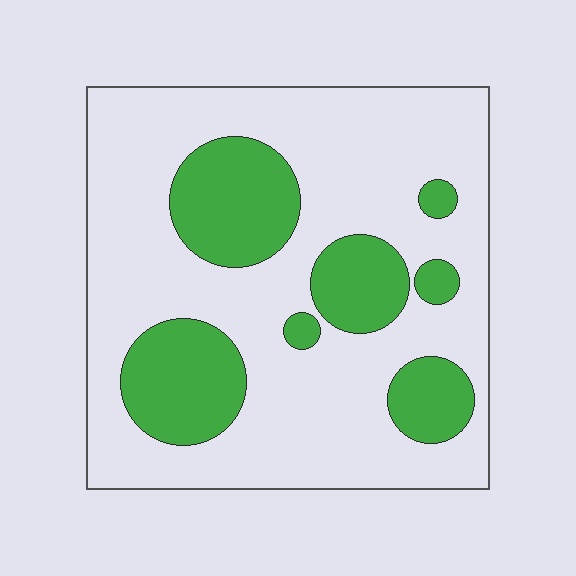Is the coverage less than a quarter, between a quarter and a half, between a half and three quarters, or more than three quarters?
Between a quarter and a half.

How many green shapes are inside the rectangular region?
7.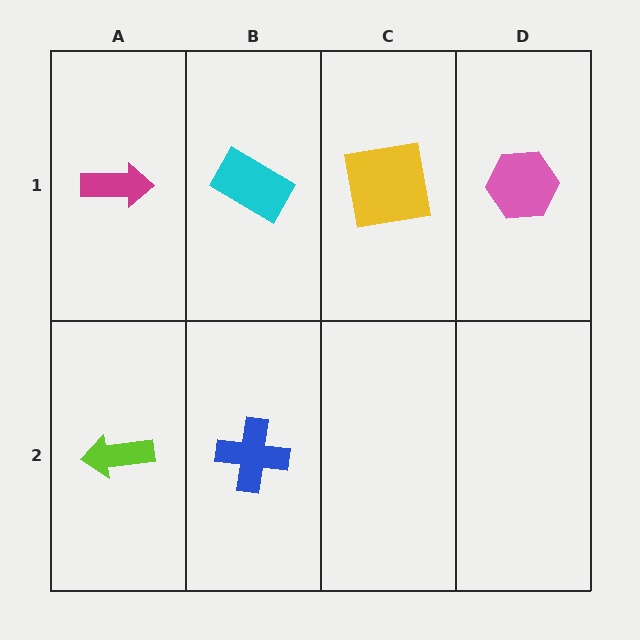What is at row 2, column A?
A lime arrow.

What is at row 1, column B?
A cyan rectangle.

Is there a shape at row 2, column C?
No, that cell is empty.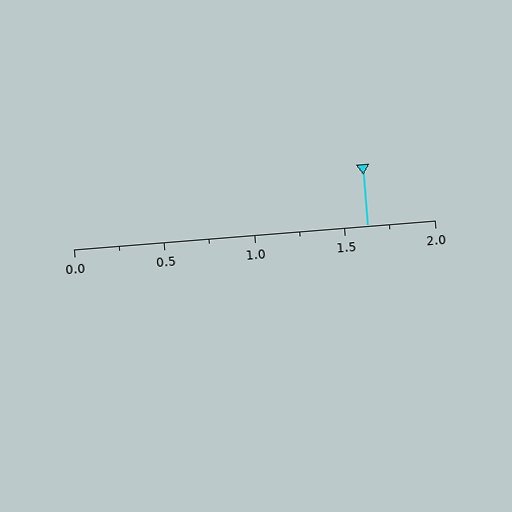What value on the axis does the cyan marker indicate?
The marker indicates approximately 1.62.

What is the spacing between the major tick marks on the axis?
The major ticks are spaced 0.5 apart.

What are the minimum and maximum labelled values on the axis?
The axis runs from 0.0 to 2.0.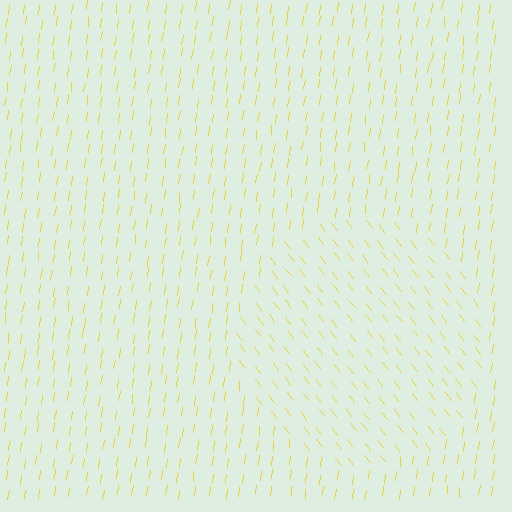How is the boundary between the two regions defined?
The boundary is defined purely by a change in line orientation (approximately 45 degrees difference). All lines are the same color and thickness.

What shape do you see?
I see a circle.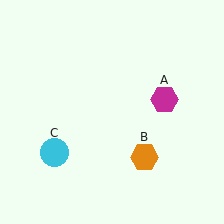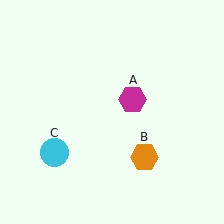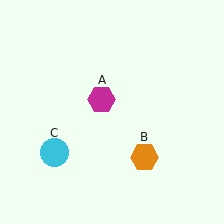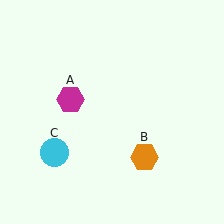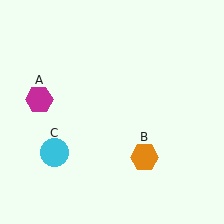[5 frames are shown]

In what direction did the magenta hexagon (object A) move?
The magenta hexagon (object A) moved left.